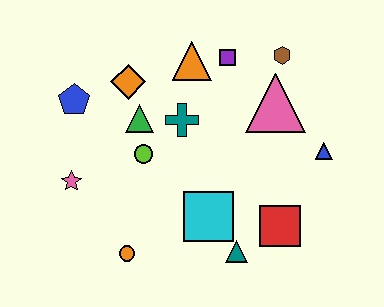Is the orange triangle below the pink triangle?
No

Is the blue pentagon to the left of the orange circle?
Yes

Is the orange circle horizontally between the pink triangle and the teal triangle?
No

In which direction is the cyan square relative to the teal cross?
The cyan square is below the teal cross.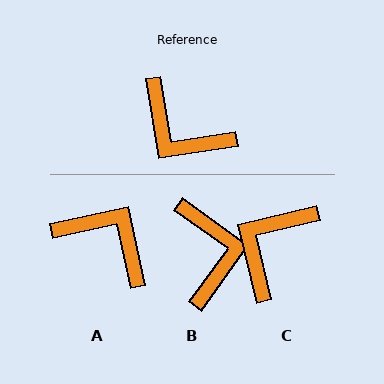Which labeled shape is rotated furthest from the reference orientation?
A, about 177 degrees away.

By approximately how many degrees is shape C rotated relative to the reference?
Approximately 85 degrees clockwise.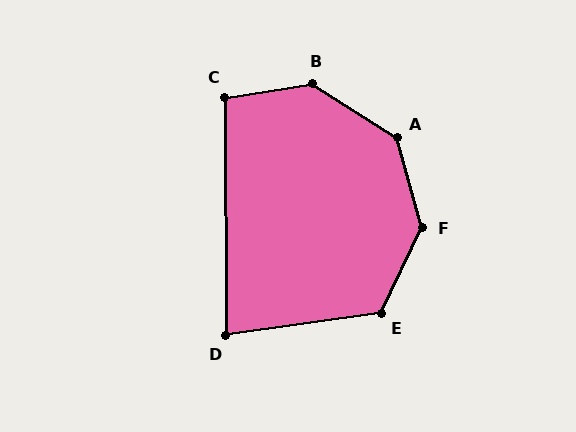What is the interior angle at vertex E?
Approximately 124 degrees (obtuse).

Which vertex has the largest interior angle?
F, at approximately 139 degrees.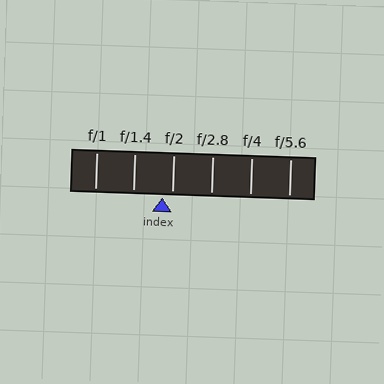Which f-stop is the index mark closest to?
The index mark is closest to f/2.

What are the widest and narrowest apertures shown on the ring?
The widest aperture shown is f/1 and the narrowest is f/5.6.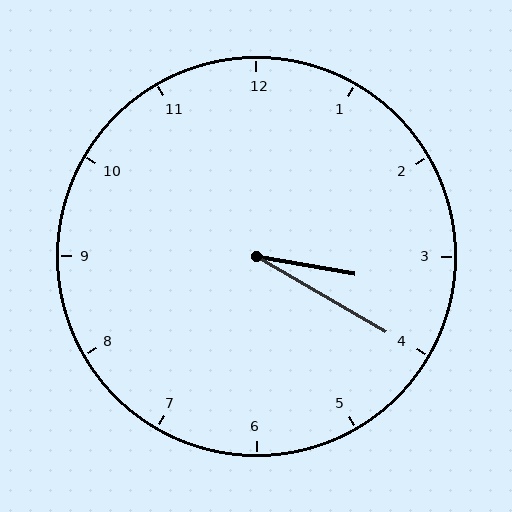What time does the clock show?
3:20.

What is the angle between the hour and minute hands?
Approximately 20 degrees.